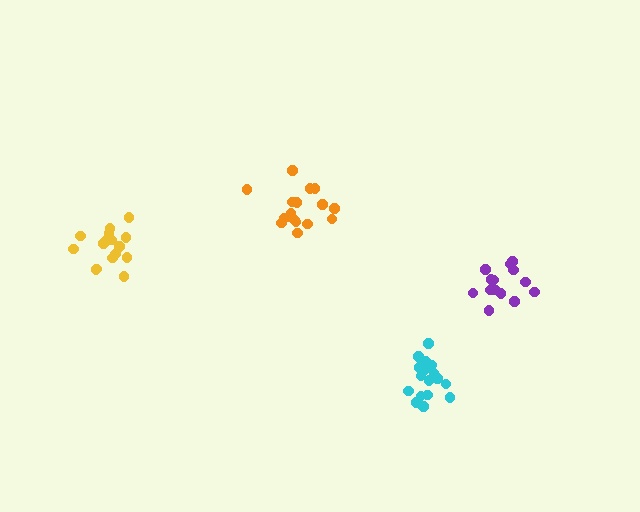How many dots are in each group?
Group 1: 15 dots, Group 2: 18 dots, Group 3: 18 dots, Group 4: 16 dots (67 total).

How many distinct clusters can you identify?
There are 4 distinct clusters.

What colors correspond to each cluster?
The clusters are colored: purple, cyan, orange, yellow.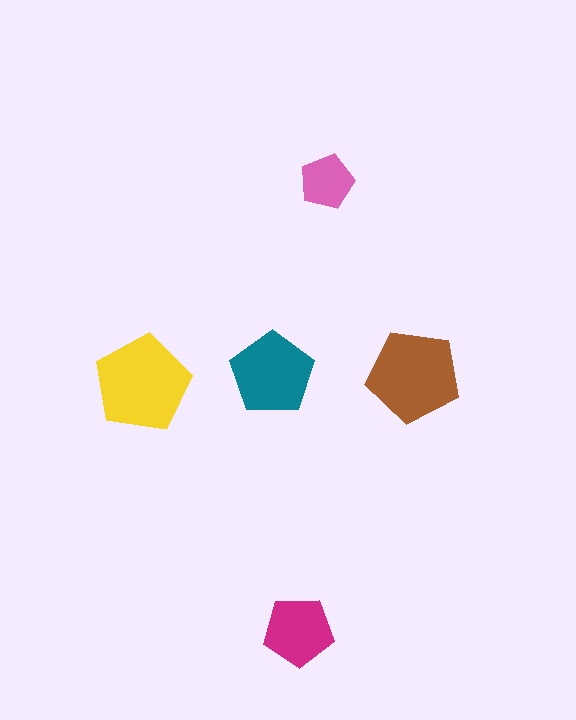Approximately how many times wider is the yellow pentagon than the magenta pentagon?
About 1.5 times wider.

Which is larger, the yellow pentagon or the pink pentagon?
The yellow one.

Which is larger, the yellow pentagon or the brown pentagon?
The yellow one.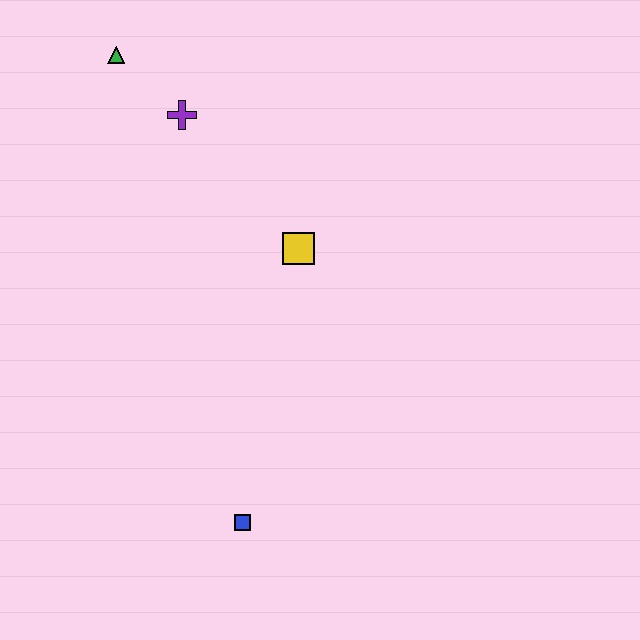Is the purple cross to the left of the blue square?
Yes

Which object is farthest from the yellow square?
The blue square is farthest from the yellow square.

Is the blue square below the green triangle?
Yes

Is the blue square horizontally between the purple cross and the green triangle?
No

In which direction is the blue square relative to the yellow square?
The blue square is below the yellow square.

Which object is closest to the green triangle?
The purple cross is closest to the green triangle.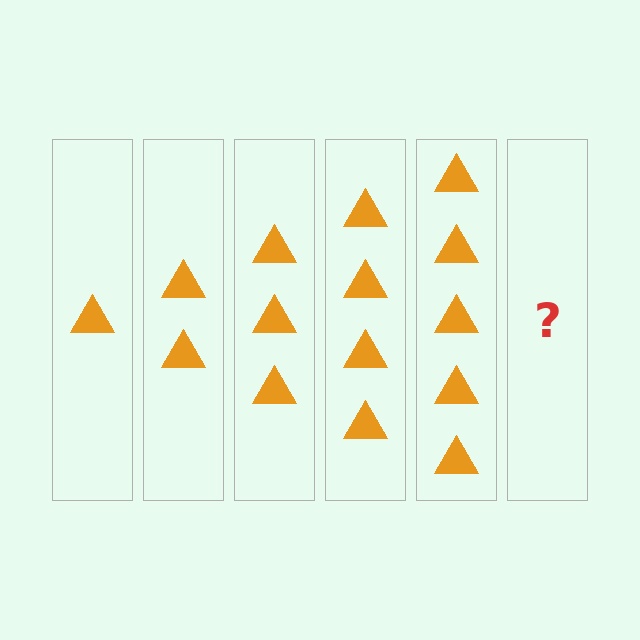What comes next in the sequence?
The next element should be 6 triangles.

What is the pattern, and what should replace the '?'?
The pattern is that each step adds one more triangle. The '?' should be 6 triangles.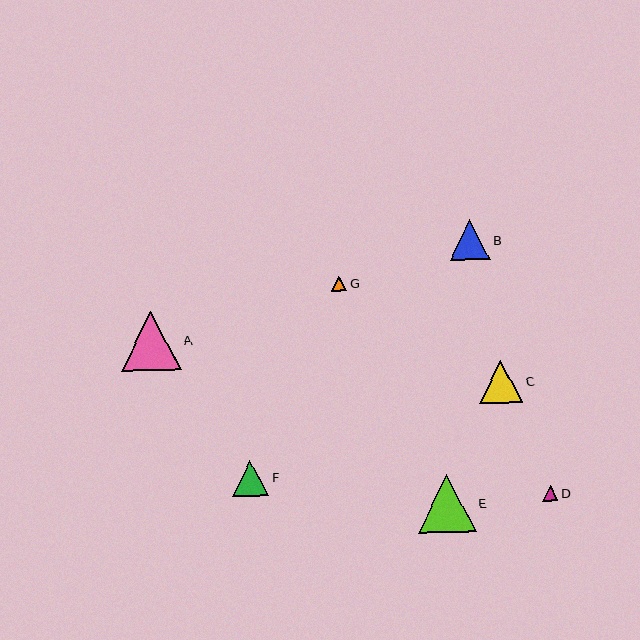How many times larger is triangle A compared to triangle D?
Triangle A is approximately 3.8 times the size of triangle D.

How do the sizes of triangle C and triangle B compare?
Triangle C and triangle B are approximately the same size.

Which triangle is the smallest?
Triangle G is the smallest with a size of approximately 15 pixels.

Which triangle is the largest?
Triangle A is the largest with a size of approximately 59 pixels.